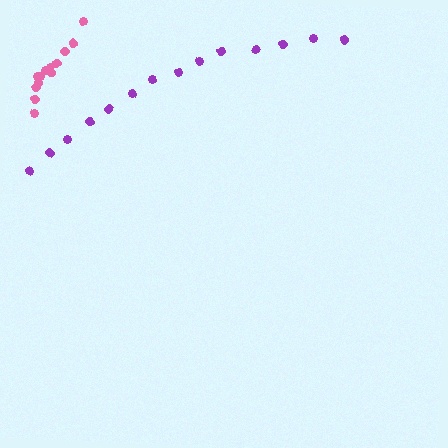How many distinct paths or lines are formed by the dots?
There are 2 distinct paths.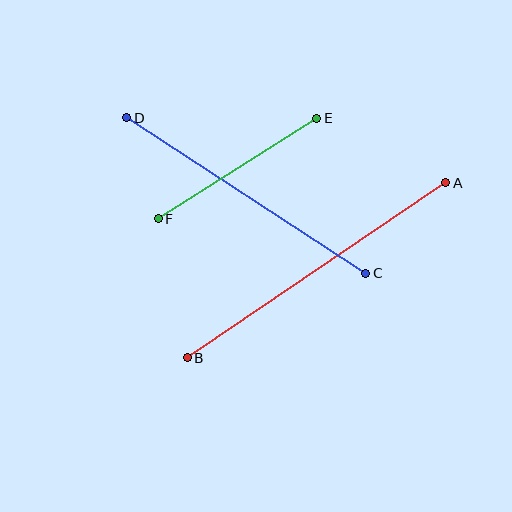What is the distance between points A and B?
The distance is approximately 312 pixels.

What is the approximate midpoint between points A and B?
The midpoint is at approximately (317, 270) pixels.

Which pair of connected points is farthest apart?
Points A and B are farthest apart.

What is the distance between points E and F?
The distance is approximately 188 pixels.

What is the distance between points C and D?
The distance is approximately 285 pixels.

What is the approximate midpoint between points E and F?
The midpoint is at approximately (237, 169) pixels.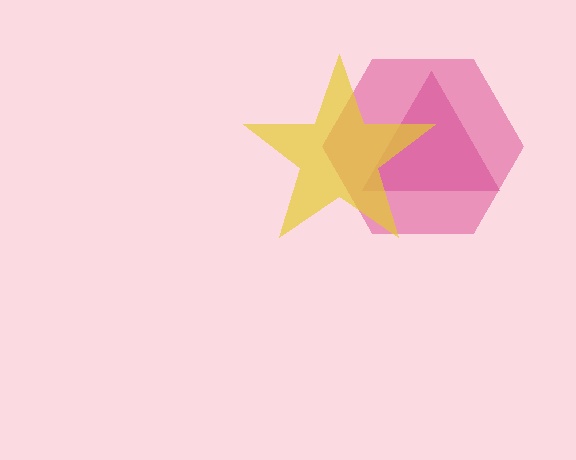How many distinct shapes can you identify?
There are 3 distinct shapes: a magenta triangle, a pink hexagon, a yellow star.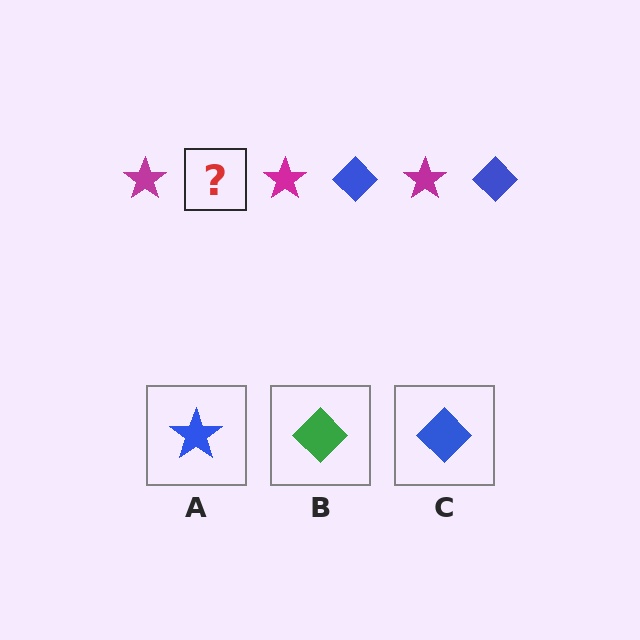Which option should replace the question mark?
Option C.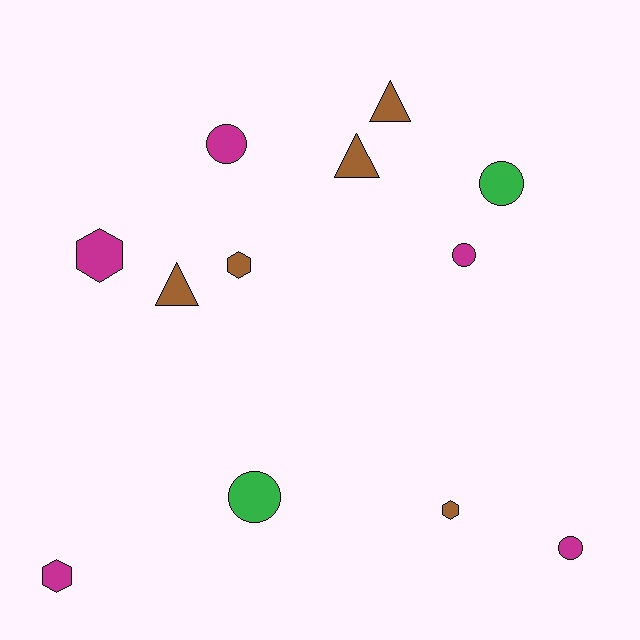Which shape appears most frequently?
Circle, with 5 objects.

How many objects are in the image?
There are 12 objects.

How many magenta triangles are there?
There are no magenta triangles.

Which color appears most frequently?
Brown, with 5 objects.